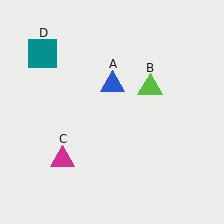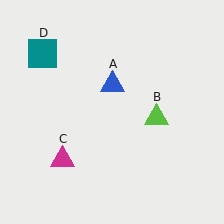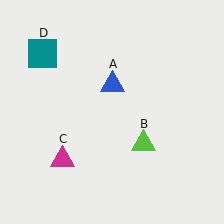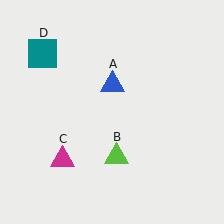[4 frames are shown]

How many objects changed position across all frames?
1 object changed position: lime triangle (object B).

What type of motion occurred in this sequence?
The lime triangle (object B) rotated clockwise around the center of the scene.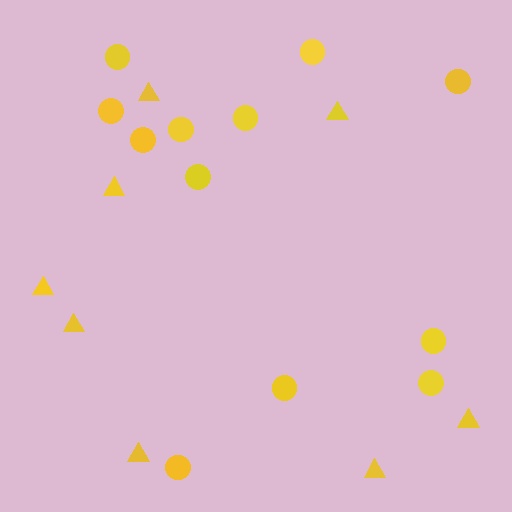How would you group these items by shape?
There are 2 groups: one group of triangles (8) and one group of circles (12).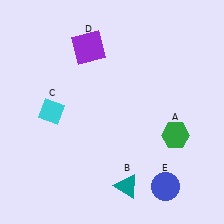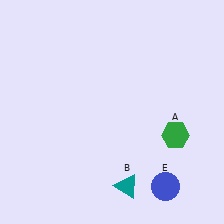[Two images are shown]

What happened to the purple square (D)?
The purple square (D) was removed in Image 2. It was in the top-left area of Image 1.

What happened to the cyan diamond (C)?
The cyan diamond (C) was removed in Image 2. It was in the top-left area of Image 1.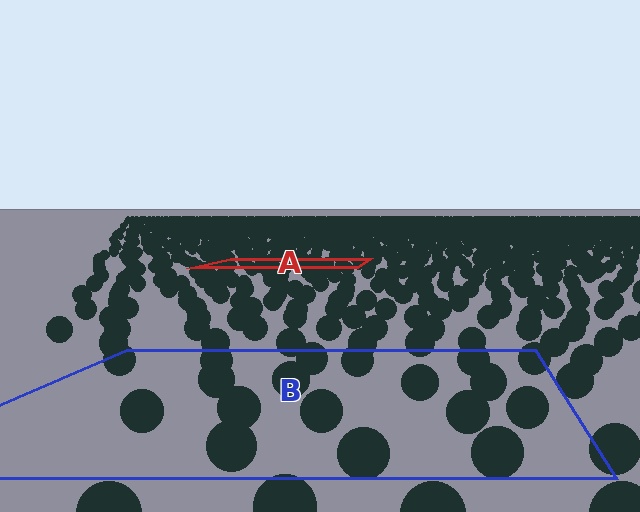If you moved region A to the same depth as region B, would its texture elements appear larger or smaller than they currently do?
They would appear larger. At a closer depth, the same texture elements are projected at a bigger on-screen size.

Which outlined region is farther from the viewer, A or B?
Region A is farther from the viewer — the texture elements inside it appear smaller and more densely packed.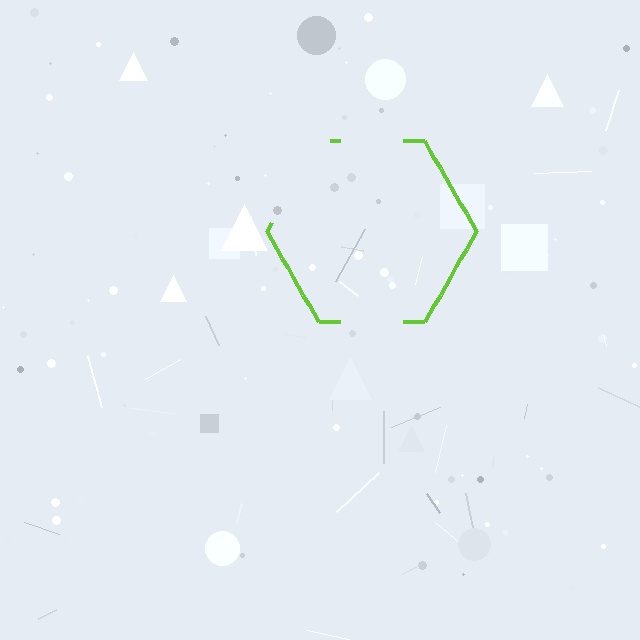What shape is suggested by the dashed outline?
The dashed outline suggests a hexagon.